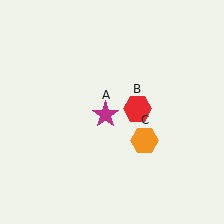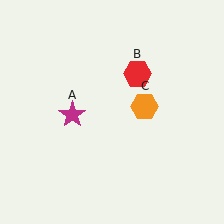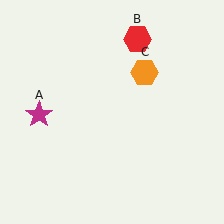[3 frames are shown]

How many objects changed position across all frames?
3 objects changed position: magenta star (object A), red hexagon (object B), orange hexagon (object C).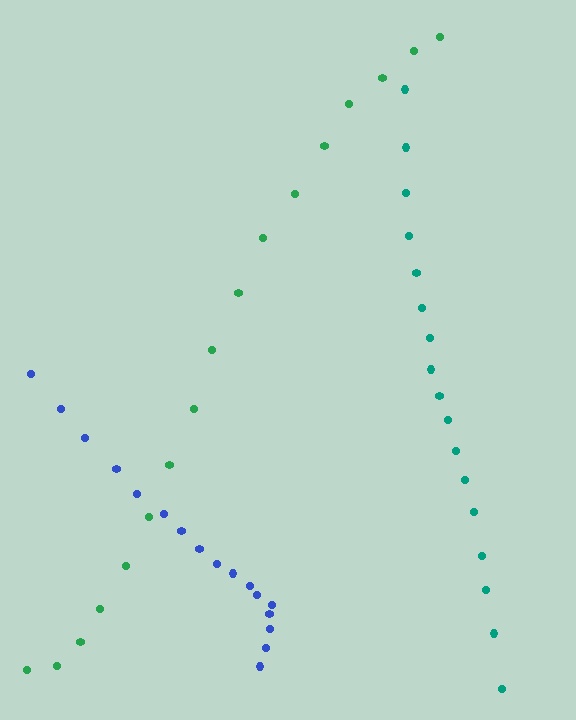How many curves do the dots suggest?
There are 3 distinct paths.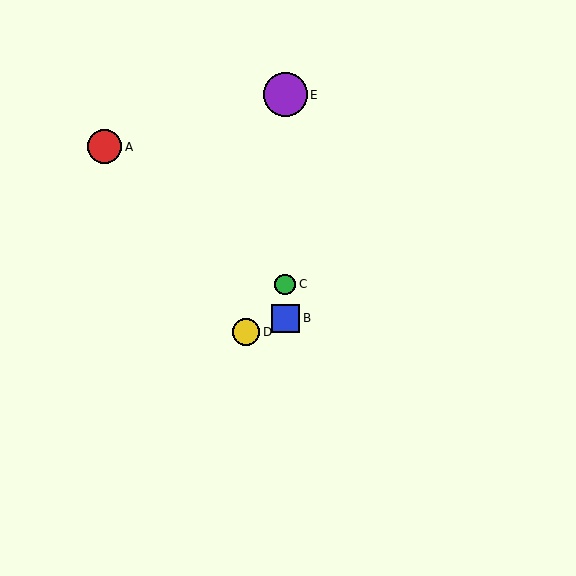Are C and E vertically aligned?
Yes, both are at x≈285.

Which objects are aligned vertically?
Objects B, C, E are aligned vertically.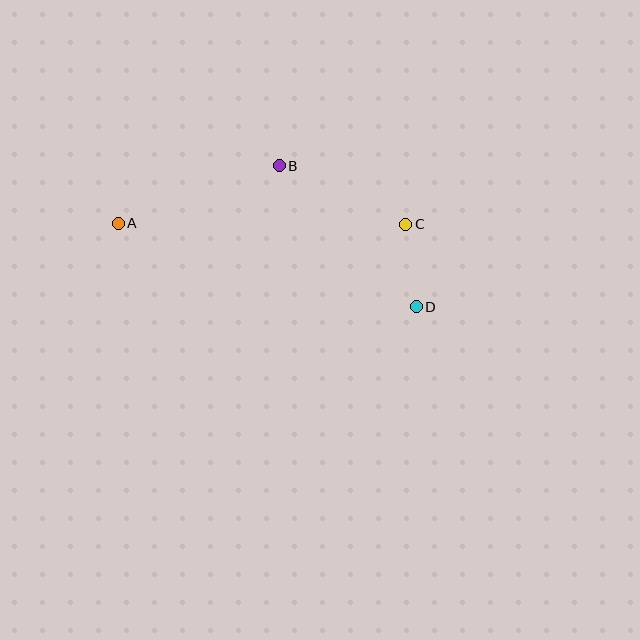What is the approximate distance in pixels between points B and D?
The distance between B and D is approximately 197 pixels.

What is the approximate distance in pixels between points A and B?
The distance between A and B is approximately 171 pixels.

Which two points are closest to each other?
Points C and D are closest to each other.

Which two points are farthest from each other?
Points A and D are farthest from each other.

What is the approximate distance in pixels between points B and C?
The distance between B and C is approximately 139 pixels.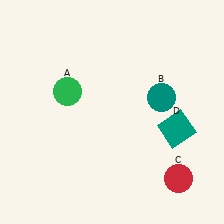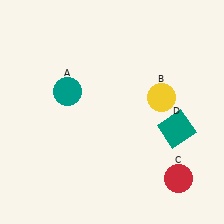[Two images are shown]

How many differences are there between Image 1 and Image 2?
There are 2 differences between the two images.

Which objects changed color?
A changed from green to teal. B changed from teal to yellow.